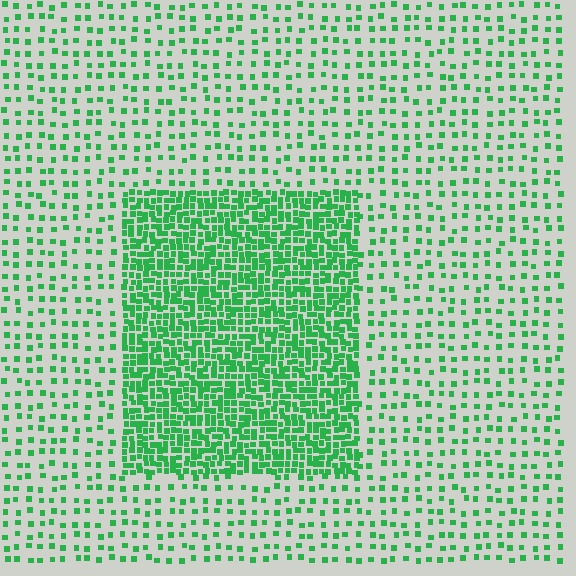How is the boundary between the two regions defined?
The boundary is defined by a change in element density (approximately 3.0x ratio). All elements are the same color, size, and shape.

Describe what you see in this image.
The image contains small green elements arranged at two different densities. A rectangle-shaped region is visible where the elements are more densely packed than the surrounding area.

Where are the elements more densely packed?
The elements are more densely packed inside the rectangle boundary.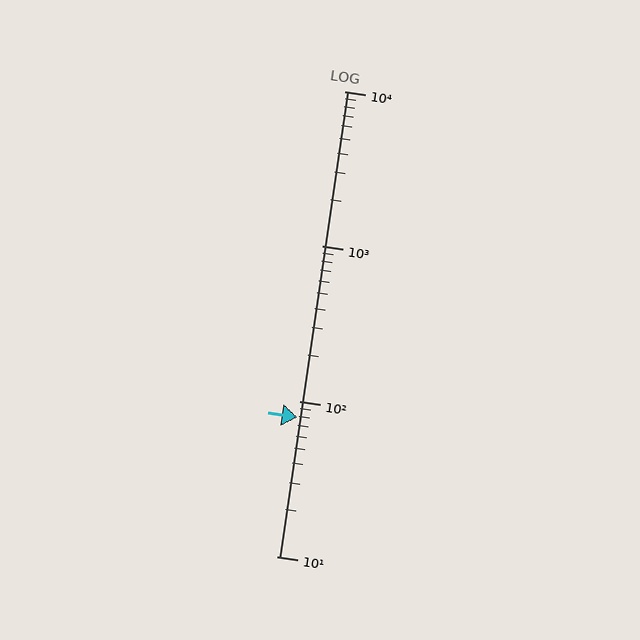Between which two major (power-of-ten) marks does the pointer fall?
The pointer is between 10 and 100.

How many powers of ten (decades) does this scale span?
The scale spans 3 decades, from 10 to 10000.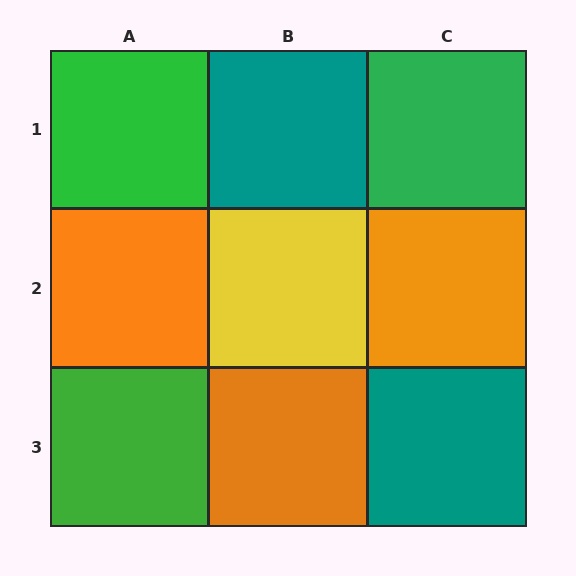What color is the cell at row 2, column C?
Orange.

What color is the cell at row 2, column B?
Yellow.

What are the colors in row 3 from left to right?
Green, orange, teal.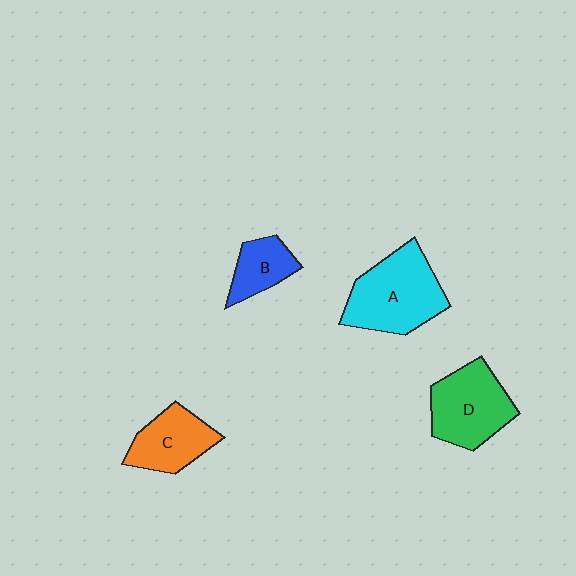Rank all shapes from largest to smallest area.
From largest to smallest: A (cyan), D (green), C (orange), B (blue).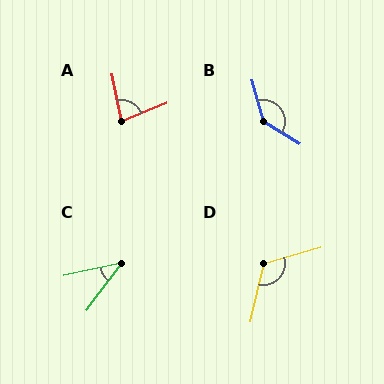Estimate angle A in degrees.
Approximately 79 degrees.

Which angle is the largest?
B, at approximately 137 degrees.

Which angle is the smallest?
C, at approximately 40 degrees.